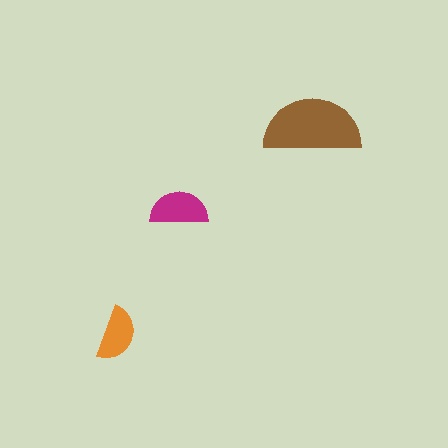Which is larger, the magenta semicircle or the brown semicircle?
The brown one.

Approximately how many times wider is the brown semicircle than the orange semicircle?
About 2 times wider.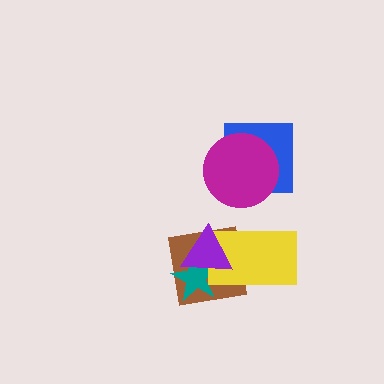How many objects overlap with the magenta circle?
1 object overlaps with the magenta circle.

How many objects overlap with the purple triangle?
3 objects overlap with the purple triangle.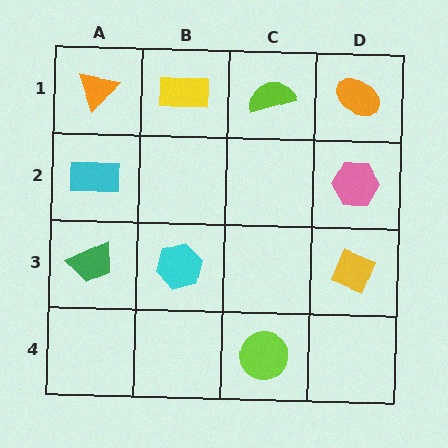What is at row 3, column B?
A cyan hexagon.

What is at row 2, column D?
A pink hexagon.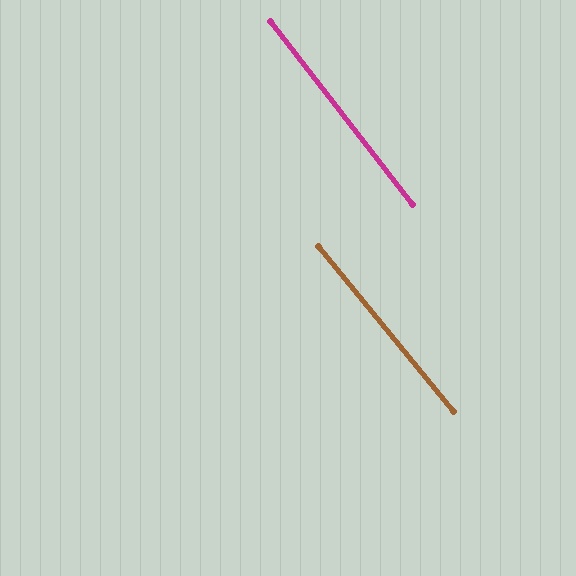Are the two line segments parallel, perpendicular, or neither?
Parallel — their directions differ by only 1.7°.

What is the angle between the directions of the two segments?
Approximately 2 degrees.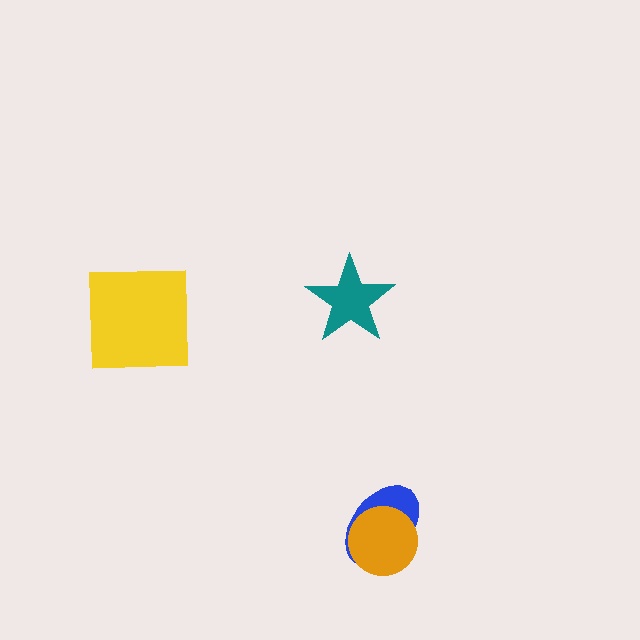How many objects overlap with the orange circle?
1 object overlaps with the orange circle.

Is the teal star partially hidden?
No, no other shape covers it.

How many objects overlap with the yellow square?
0 objects overlap with the yellow square.